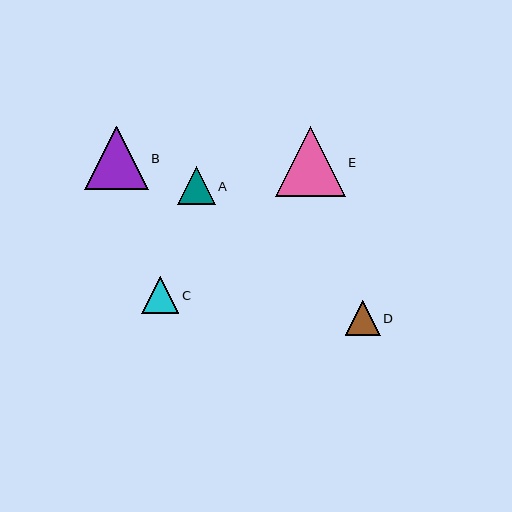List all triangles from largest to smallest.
From largest to smallest: E, B, A, C, D.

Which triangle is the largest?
Triangle E is the largest with a size of approximately 70 pixels.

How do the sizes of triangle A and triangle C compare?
Triangle A and triangle C are approximately the same size.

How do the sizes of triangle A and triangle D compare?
Triangle A and triangle D are approximately the same size.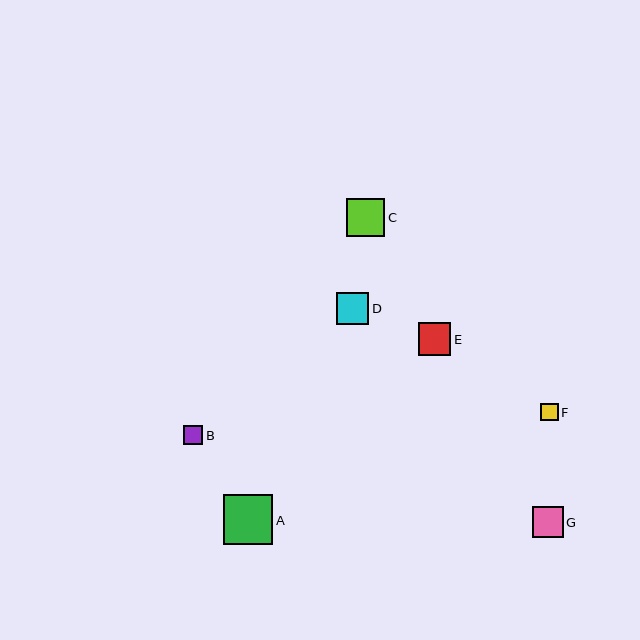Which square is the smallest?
Square F is the smallest with a size of approximately 18 pixels.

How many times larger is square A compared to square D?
Square A is approximately 1.6 times the size of square D.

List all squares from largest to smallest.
From largest to smallest: A, C, E, D, G, B, F.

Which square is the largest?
Square A is the largest with a size of approximately 50 pixels.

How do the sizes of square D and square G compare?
Square D and square G are approximately the same size.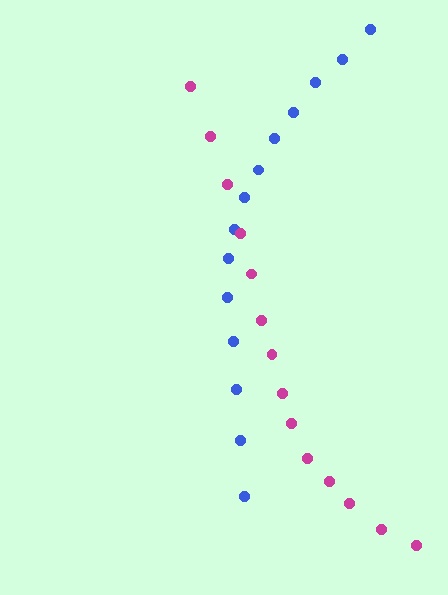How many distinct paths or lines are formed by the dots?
There are 2 distinct paths.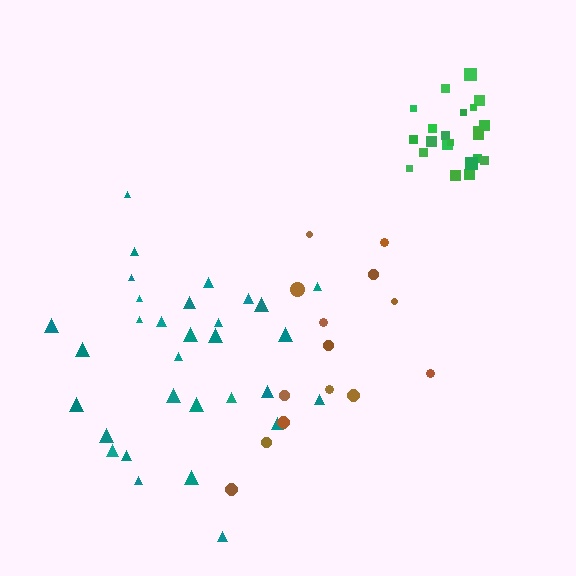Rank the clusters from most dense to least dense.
green, teal, brown.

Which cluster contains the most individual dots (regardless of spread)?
Teal (31).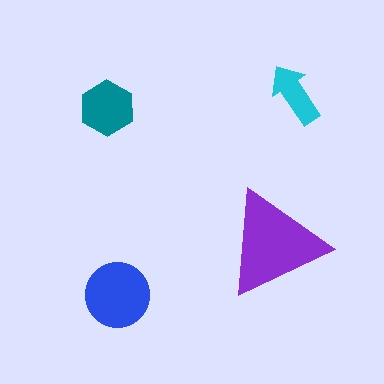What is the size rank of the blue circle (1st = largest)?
2nd.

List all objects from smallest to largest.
The cyan arrow, the teal hexagon, the blue circle, the purple triangle.